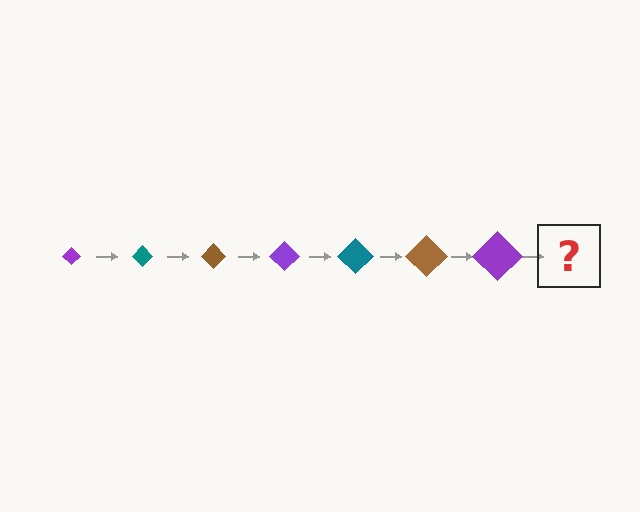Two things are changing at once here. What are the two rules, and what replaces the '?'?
The two rules are that the diamond grows larger each step and the color cycles through purple, teal, and brown. The '?' should be a teal diamond, larger than the previous one.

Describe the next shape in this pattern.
It should be a teal diamond, larger than the previous one.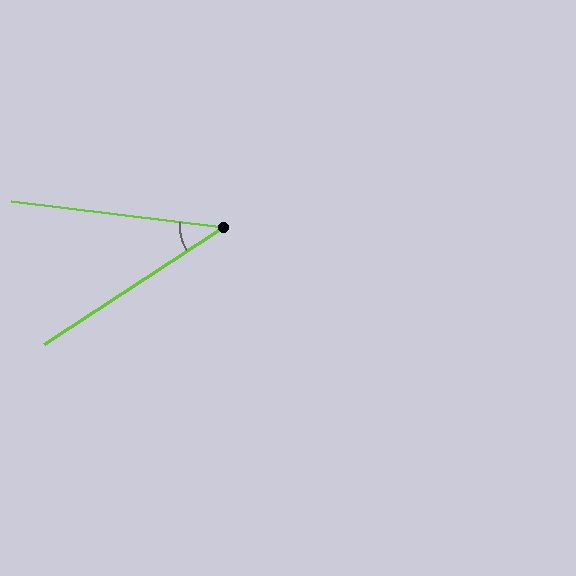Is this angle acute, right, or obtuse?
It is acute.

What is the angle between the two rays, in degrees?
Approximately 40 degrees.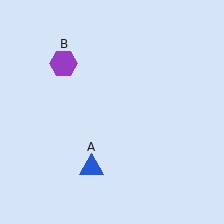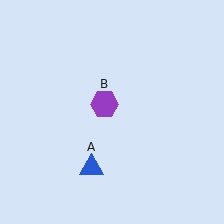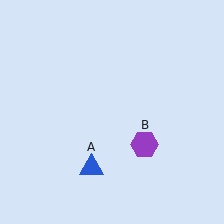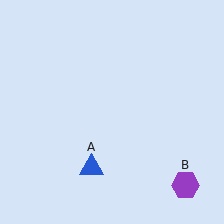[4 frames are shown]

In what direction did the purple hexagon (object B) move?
The purple hexagon (object B) moved down and to the right.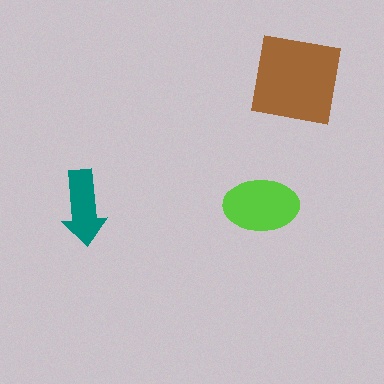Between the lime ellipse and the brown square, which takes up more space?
The brown square.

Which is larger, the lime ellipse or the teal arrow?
The lime ellipse.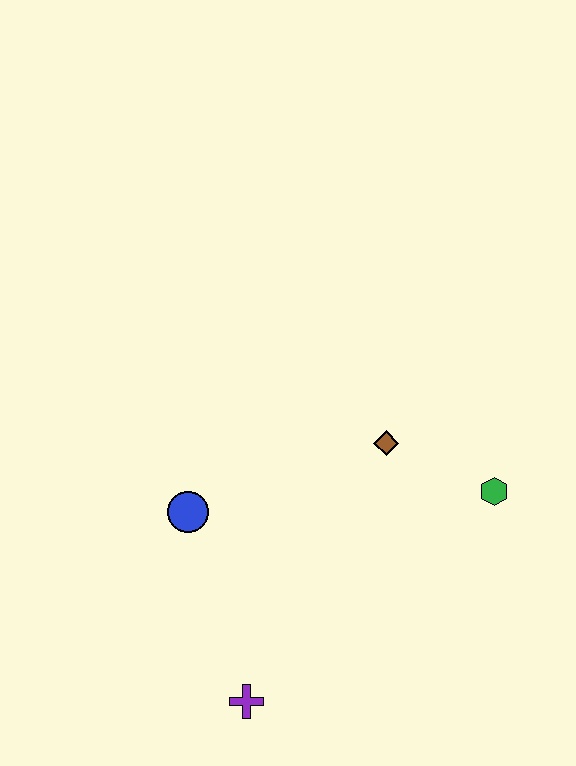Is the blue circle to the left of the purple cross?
Yes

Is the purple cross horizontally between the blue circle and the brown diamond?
Yes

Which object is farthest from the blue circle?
The green hexagon is farthest from the blue circle.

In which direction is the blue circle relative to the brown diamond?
The blue circle is to the left of the brown diamond.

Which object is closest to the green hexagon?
The brown diamond is closest to the green hexagon.